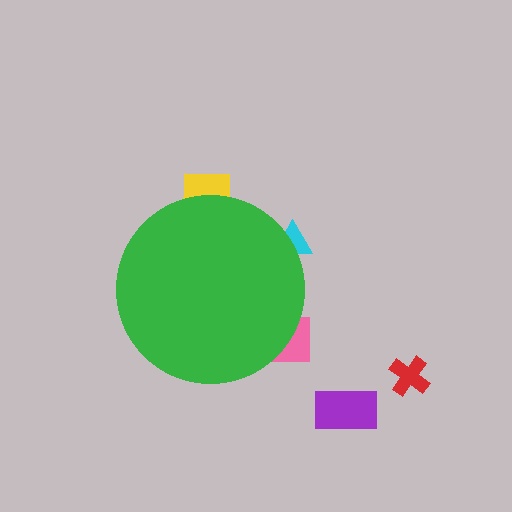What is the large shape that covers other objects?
A green circle.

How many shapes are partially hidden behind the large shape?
3 shapes are partially hidden.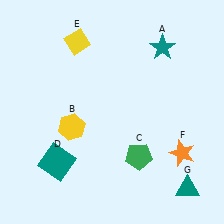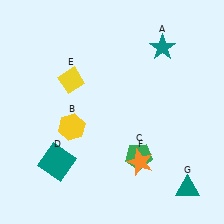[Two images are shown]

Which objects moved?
The objects that moved are: the yellow diamond (E), the orange star (F).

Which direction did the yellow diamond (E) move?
The yellow diamond (E) moved down.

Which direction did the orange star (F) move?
The orange star (F) moved left.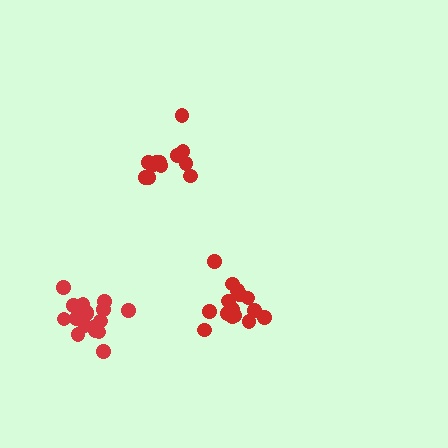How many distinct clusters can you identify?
There are 3 distinct clusters.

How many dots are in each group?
Group 1: 12 dots, Group 2: 15 dots, Group 3: 18 dots (45 total).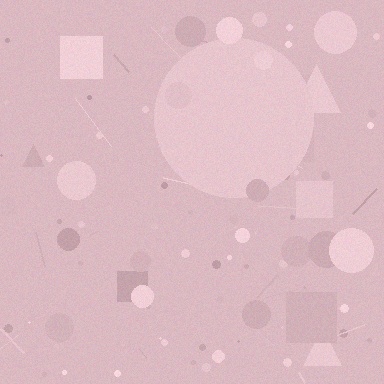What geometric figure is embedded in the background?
A circle is embedded in the background.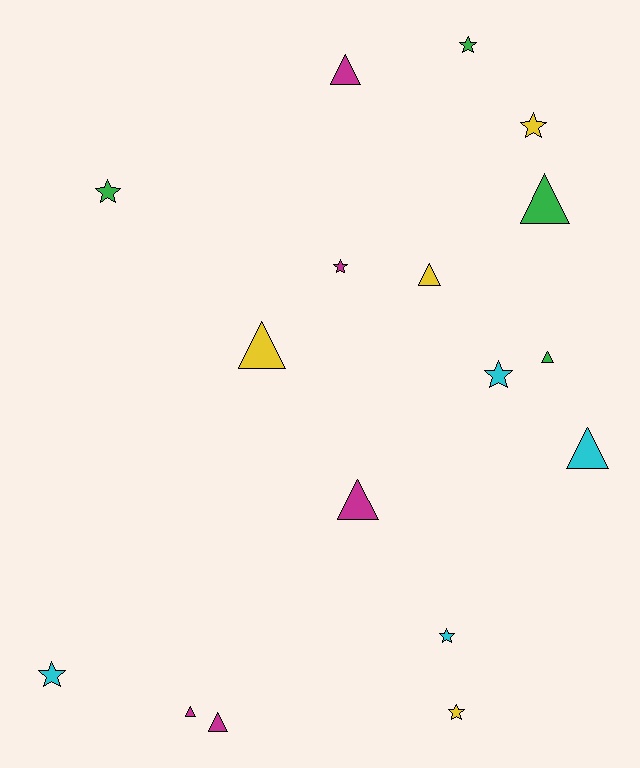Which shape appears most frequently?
Triangle, with 9 objects.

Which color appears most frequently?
Magenta, with 5 objects.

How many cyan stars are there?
There are 3 cyan stars.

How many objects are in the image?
There are 17 objects.